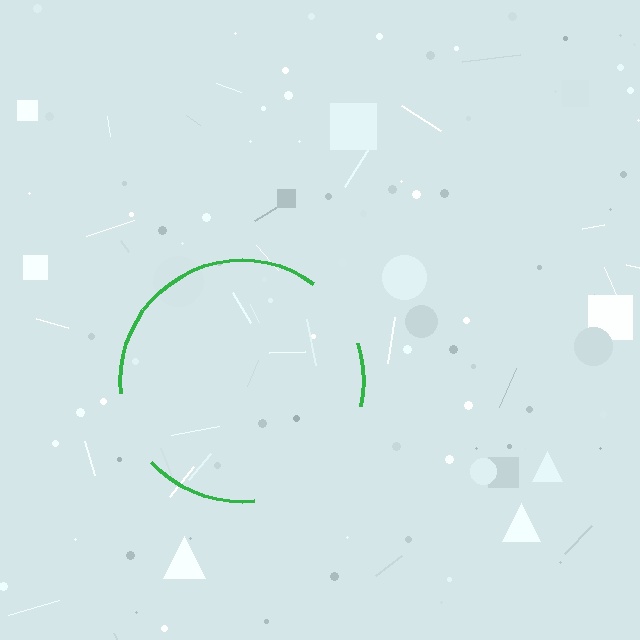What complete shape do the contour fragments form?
The contour fragments form a circle.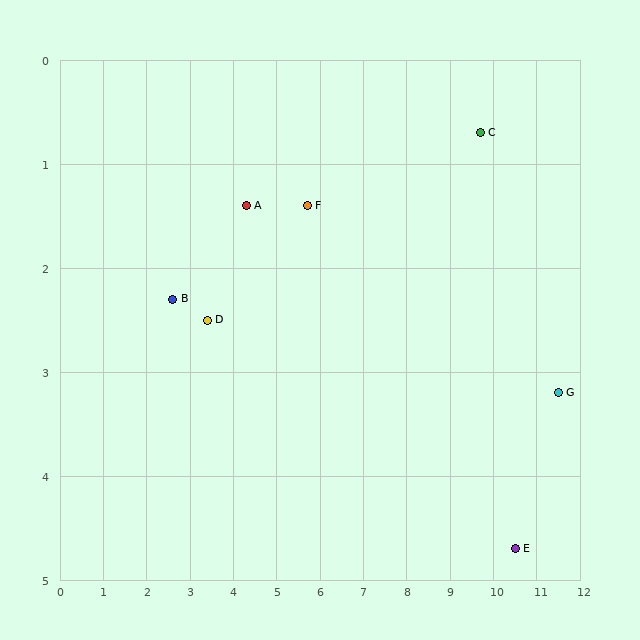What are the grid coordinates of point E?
Point E is at approximately (10.5, 4.7).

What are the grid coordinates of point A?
Point A is at approximately (4.3, 1.4).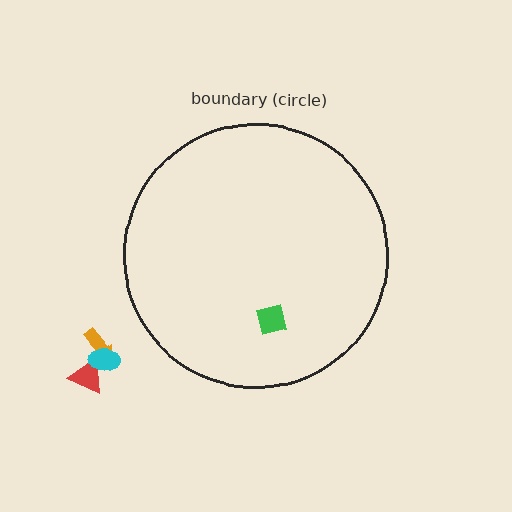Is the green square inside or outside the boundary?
Inside.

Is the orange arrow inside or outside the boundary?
Outside.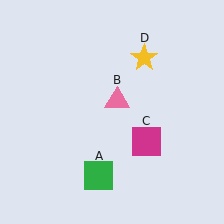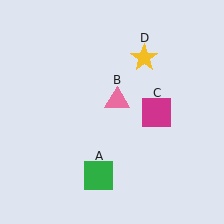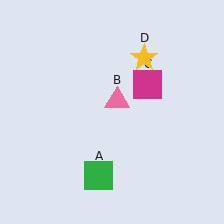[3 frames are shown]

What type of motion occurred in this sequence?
The magenta square (object C) rotated counterclockwise around the center of the scene.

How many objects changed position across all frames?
1 object changed position: magenta square (object C).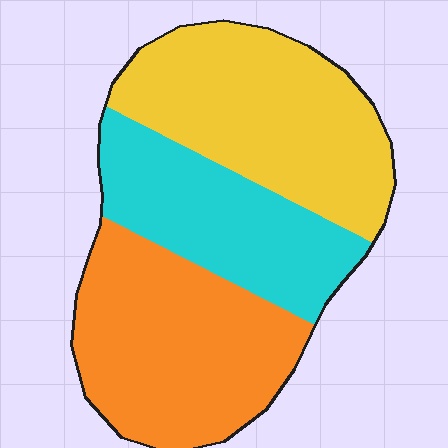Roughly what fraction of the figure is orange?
Orange takes up about three eighths (3/8) of the figure.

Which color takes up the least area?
Cyan, at roughly 25%.